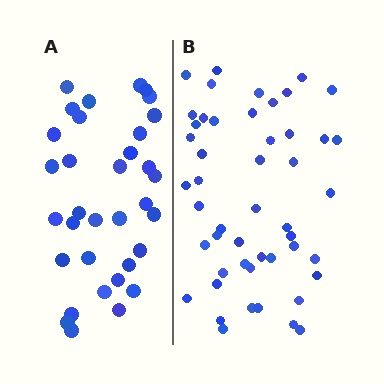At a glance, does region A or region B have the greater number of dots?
Region B (the right region) has more dots.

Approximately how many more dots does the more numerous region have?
Region B has approximately 15 more dots than region A.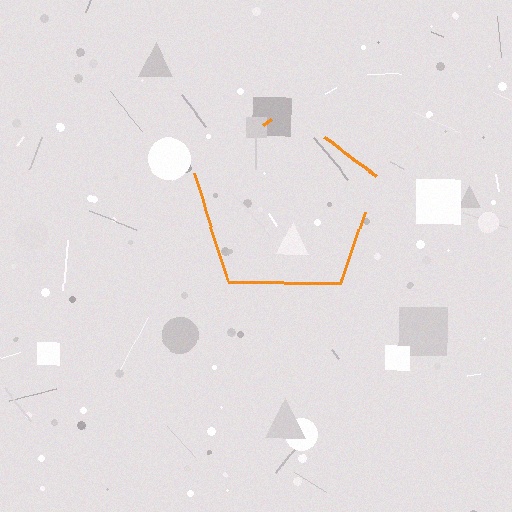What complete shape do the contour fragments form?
The contour fragments form a pentagon.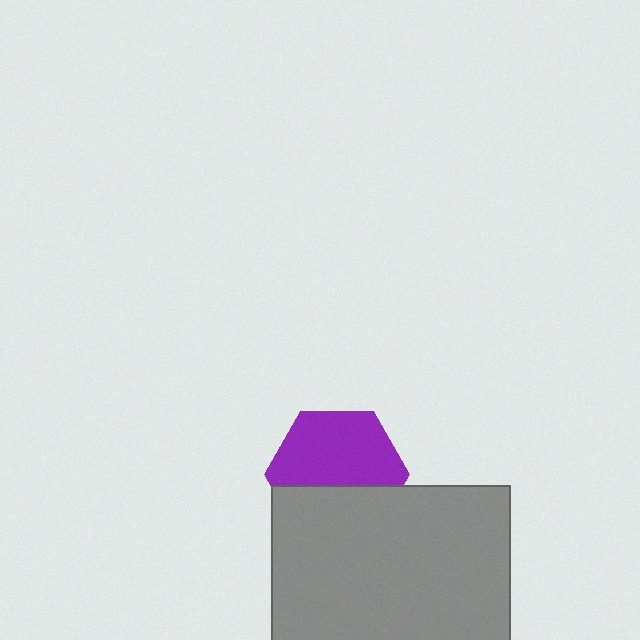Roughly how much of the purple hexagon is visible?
About half of it is visible (roughly 61%).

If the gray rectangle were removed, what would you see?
You would see the complete purple hexagon.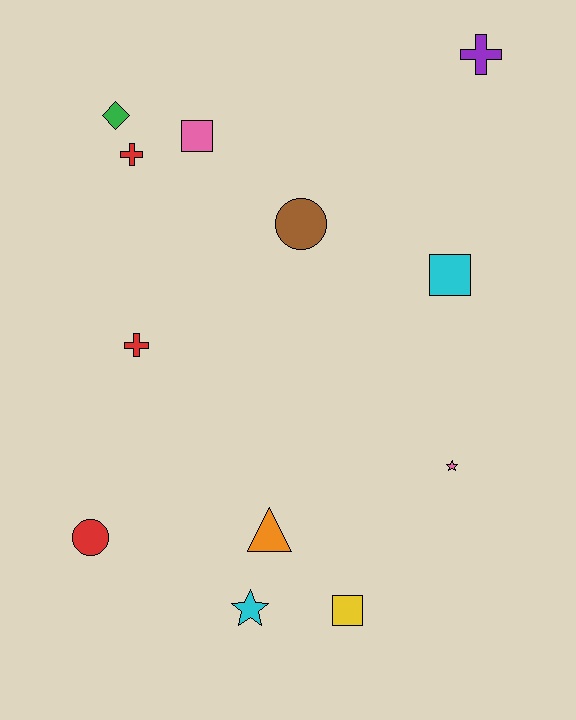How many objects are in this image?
There are 12 objects.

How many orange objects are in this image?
There is 1 orange object.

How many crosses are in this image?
There are 3 crosses.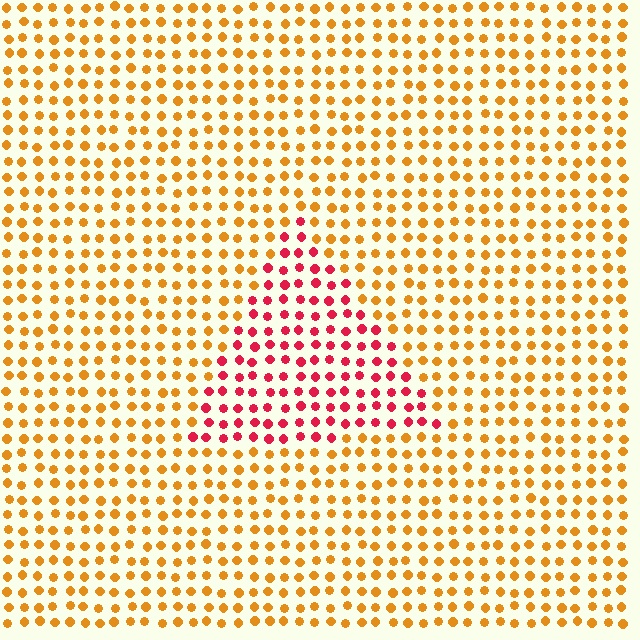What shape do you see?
I see a triangle.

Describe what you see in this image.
The image is filled with small orange elements in a uniform arrangement. A triangle-shaped region is visible where the elements are tinted to a slightly different hue, forming a subtle color boundary.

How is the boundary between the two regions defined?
The boundary is defined purely by a slight shift in hue (about 49 degrees). Spacing, size, and orientation are identical on both sides.